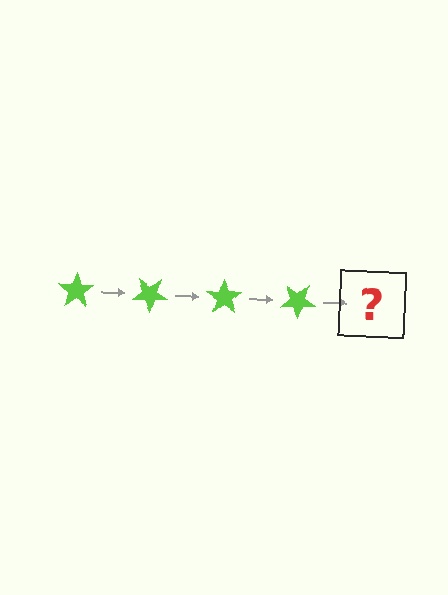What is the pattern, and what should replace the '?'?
The pattern is that the star rotates 35 degrees each step. The '?' should be a lime star rotated 140 degrees.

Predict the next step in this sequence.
The next step is a lime star rotated 140 degrees.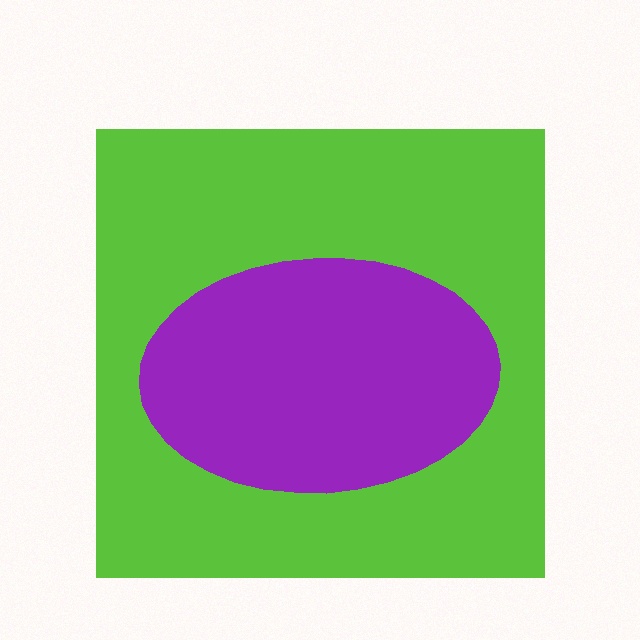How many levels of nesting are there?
2.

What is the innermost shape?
The purple ellipse.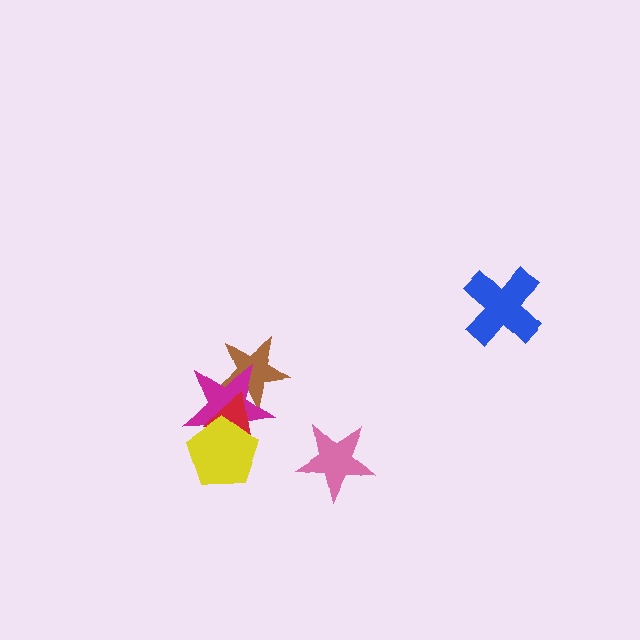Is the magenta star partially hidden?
Yes, it is partially covered by another shape.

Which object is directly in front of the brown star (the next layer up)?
The magenta star is directly in front of the brown star.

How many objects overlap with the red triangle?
3 objects overlap with the red triangle.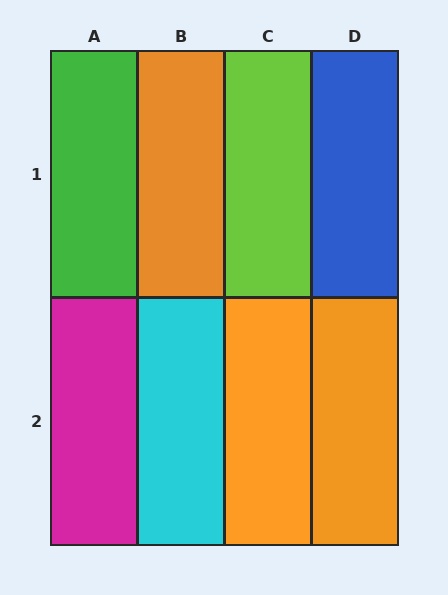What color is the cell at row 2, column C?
Orange.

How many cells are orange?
3 cells are orange.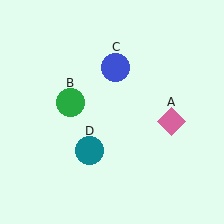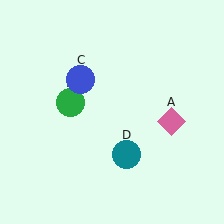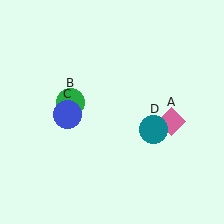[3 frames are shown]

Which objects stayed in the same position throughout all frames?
Pink diamond (object A) and green circle (object B) remained stationary.